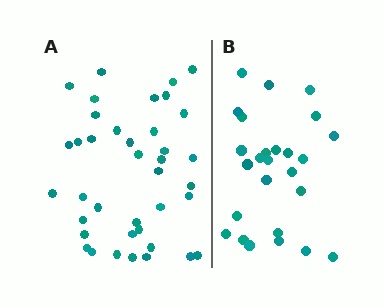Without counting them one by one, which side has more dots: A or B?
Region A (the left region) has more dots.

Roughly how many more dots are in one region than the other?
Region A has approximately 15 more dots than region B.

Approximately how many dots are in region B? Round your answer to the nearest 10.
About 30 dots. (The exact count is 26, which rounds to 30.)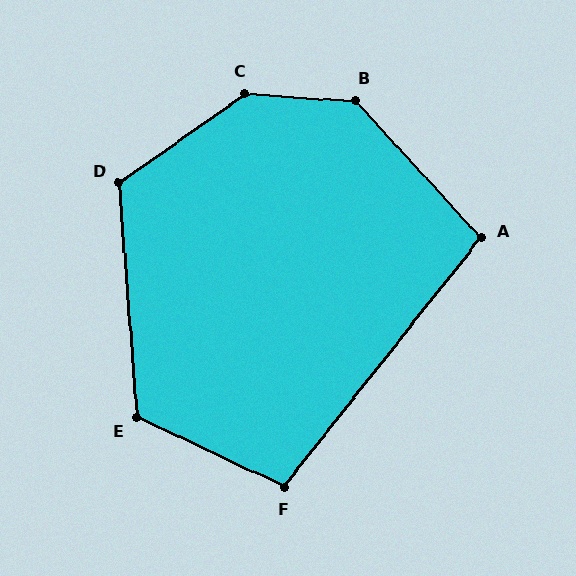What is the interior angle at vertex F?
Approximately 103 degrees (obtuse).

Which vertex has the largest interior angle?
C, at approximately 141 degrees.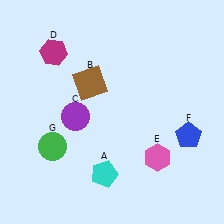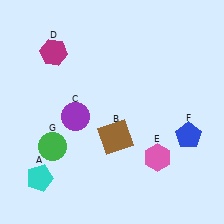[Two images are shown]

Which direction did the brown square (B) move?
The brown square (B) moved down.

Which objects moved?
The objects that moved are: the cyan pentagon (A), the brown square (B).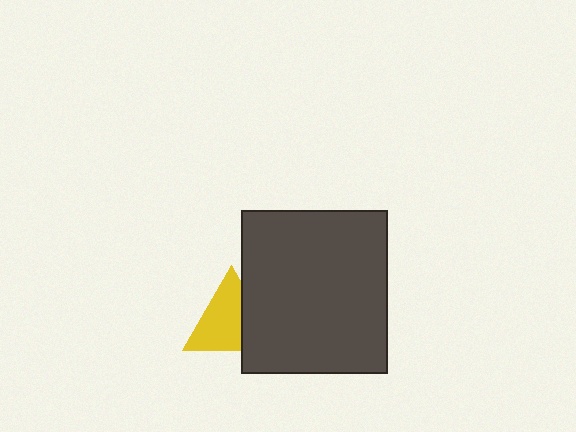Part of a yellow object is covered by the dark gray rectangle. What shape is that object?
It is a triangle.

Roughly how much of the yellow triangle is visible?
Most of it is visible (roughly 68%).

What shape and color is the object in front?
The object in front is a dark gray rectangle.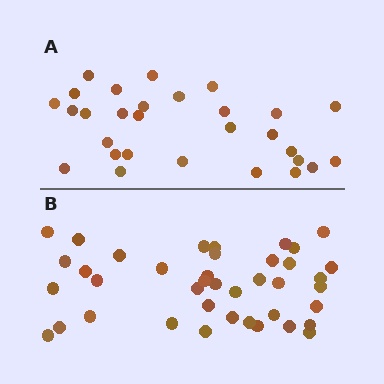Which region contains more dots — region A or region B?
Region B (the bottom region) has more dots.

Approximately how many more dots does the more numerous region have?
Region B has roughly 12 or so more dots than region A.